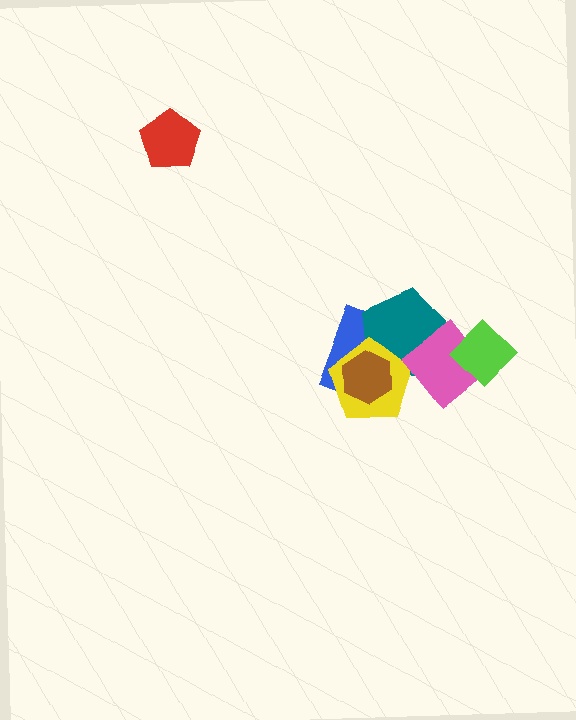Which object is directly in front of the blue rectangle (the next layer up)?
The teal pentagon is directly in front of the blue rectangle.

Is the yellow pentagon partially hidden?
Yes, it is partially covered by another shape.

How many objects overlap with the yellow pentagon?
4 objects overlap with the yellow pentagon.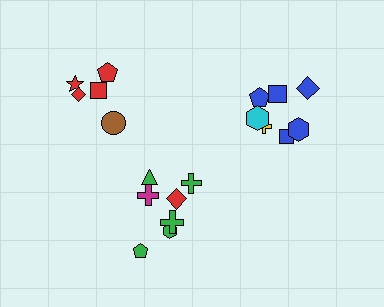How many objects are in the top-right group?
There are 7 objects.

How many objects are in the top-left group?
There are 5 objects.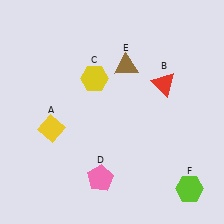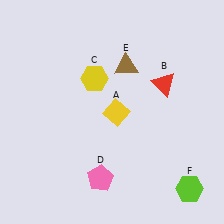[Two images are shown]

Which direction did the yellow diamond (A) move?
The yellow diamond (A) moved right.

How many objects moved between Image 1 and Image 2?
1 object moved between the two images.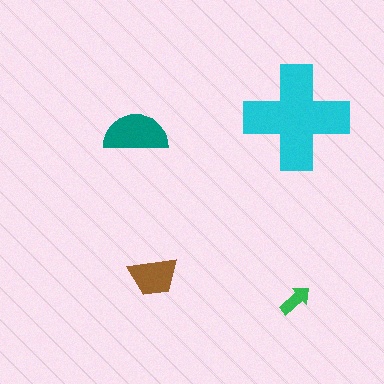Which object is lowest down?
The green arrow is bottommost.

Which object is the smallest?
The green arrow.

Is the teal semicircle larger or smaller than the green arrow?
Larger.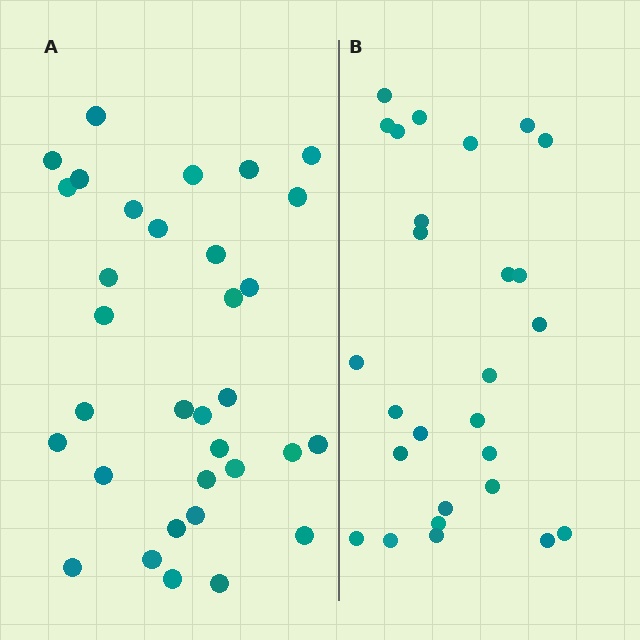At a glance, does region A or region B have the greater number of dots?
Region A (the left region) has more dots.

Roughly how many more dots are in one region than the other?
Region A has about 6 more dots than region B.